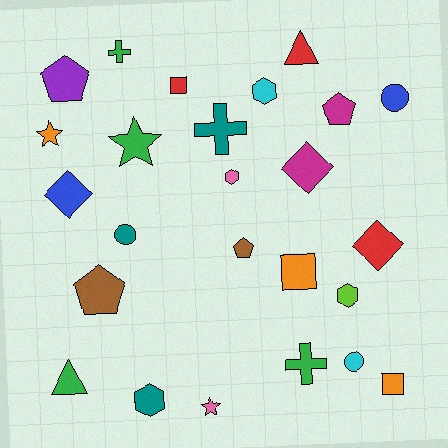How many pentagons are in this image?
There are 4 pentagons.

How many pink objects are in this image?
There are 2 pink objects.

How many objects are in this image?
There are 25 objects.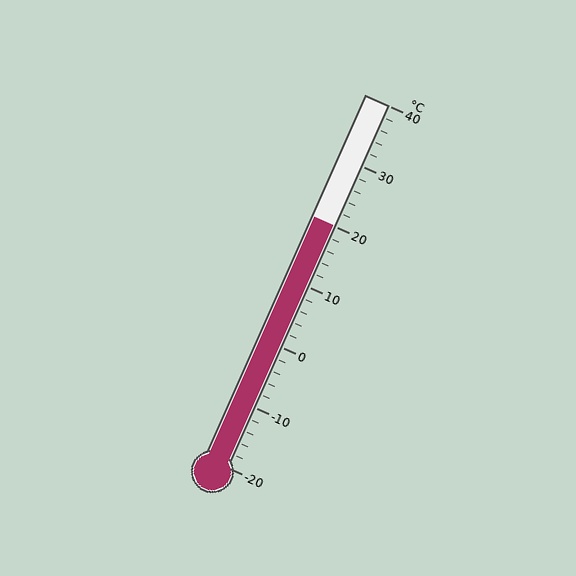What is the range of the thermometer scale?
The thermometer scale ranges from -20°C to 40°C.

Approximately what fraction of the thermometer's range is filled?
The thermometer is filled to approximately 65% of its range.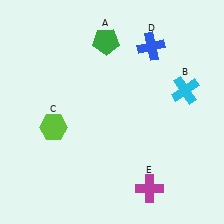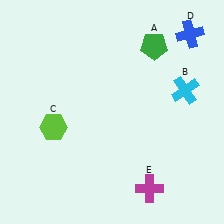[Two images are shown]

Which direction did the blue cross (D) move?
The blue cross (D) moved right.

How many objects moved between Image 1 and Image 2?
2 objects moved between the two images.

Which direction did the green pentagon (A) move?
The green pentagon (A) moved right.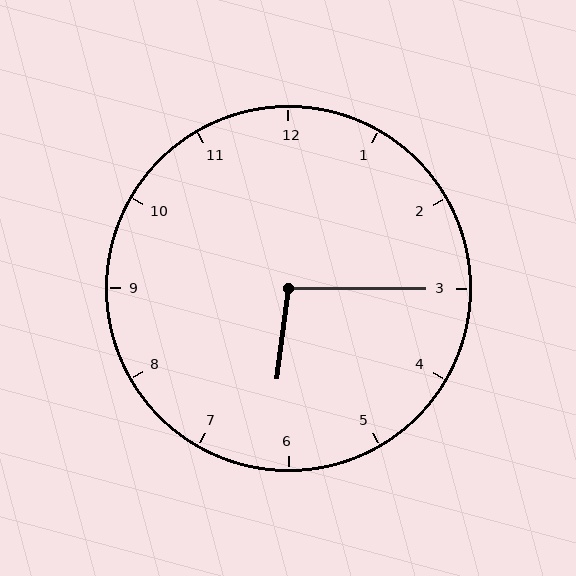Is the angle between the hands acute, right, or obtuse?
It is obtuse.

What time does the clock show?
6:15.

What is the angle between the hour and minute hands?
Approximately 98 degrees.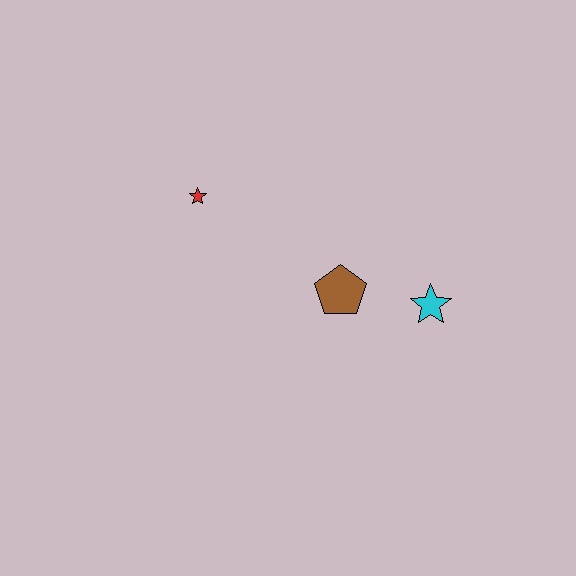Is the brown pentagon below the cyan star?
No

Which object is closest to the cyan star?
The brown pentagon is closest to the cyan star.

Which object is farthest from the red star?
The cyan star is farthest from the red star.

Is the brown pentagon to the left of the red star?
No